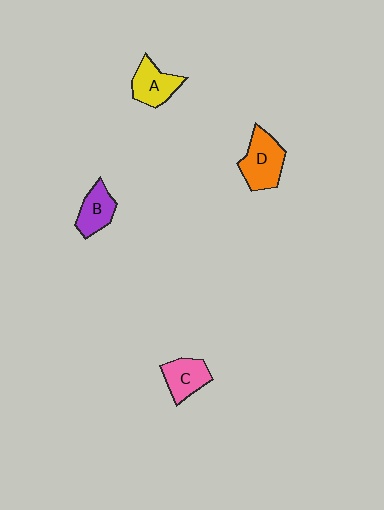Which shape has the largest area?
Shape D (orange).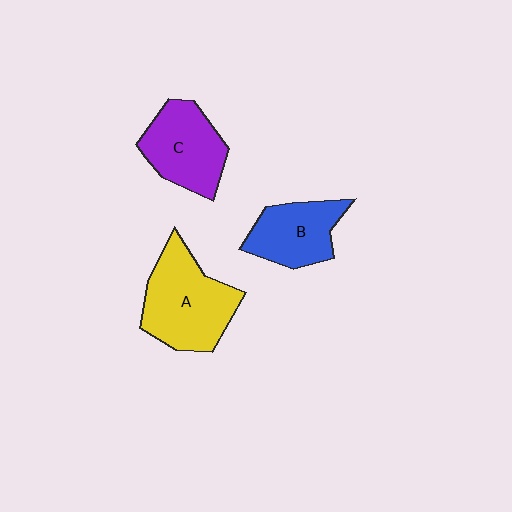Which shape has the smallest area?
Shape B (blue).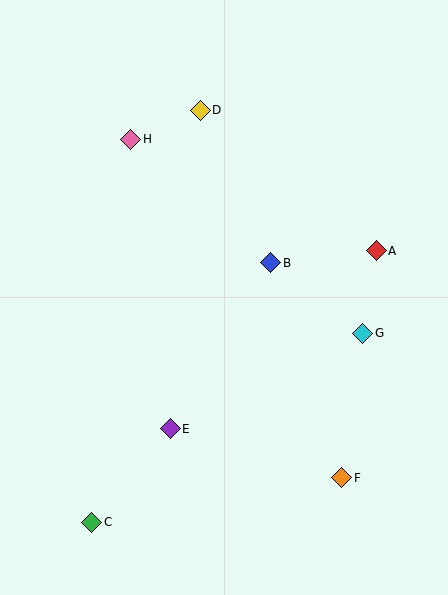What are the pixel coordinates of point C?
Point C is at (92, 522).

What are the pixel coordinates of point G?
Point G is at (363, 333).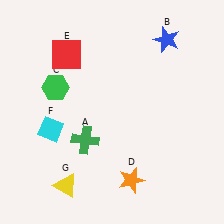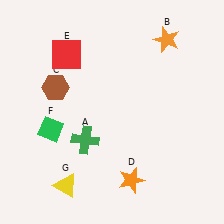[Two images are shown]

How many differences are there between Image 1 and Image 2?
There are 3 differences between the two images.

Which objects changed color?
B changed from blue to orange. C changed from green to brown. F changed from cyan to green.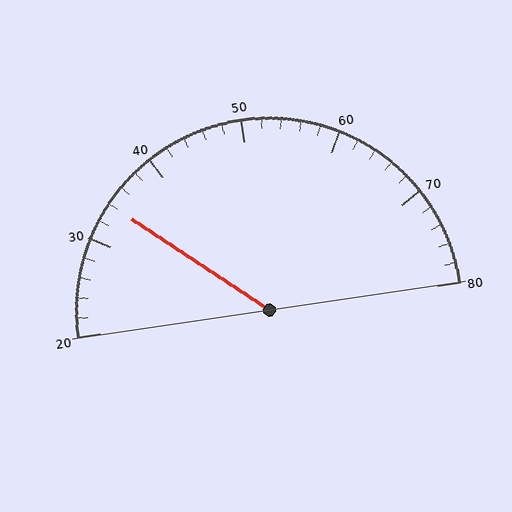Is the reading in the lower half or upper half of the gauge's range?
The reading is in the lower half of the range (20 to 80).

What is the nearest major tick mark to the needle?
The nearest major tick mark is 30.